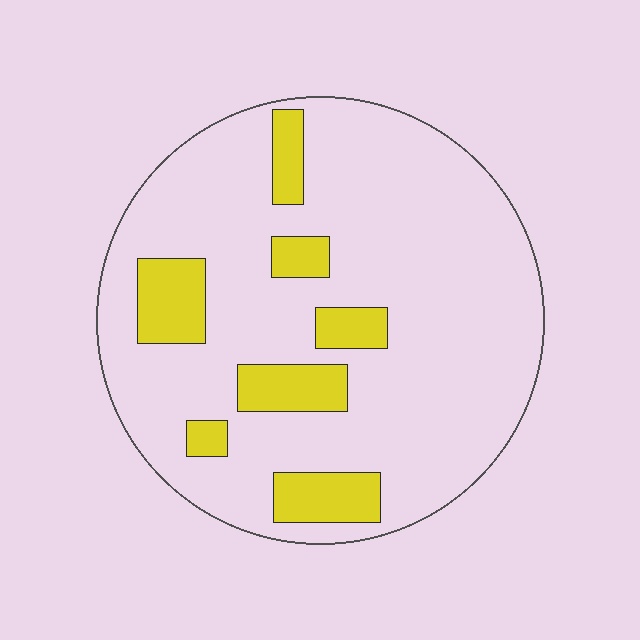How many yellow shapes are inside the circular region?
7.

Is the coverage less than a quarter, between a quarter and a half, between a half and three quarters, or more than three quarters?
Less than a quarter.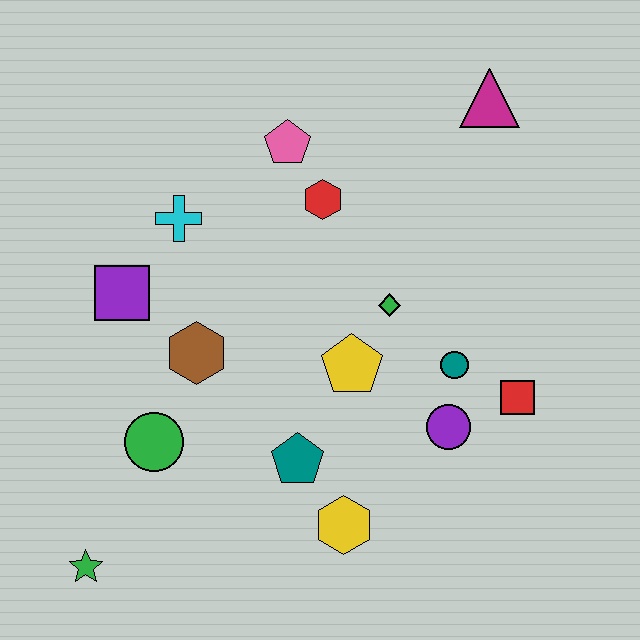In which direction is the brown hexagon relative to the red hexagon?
The brown hexagon is below the red hexagon.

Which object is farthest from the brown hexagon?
The magenta triangle is farthest from the brown hexagon.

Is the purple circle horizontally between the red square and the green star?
Yes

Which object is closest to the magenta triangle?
The red hexagon is closest to the magenta triangle.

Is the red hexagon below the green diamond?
No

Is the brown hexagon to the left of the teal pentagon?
Yes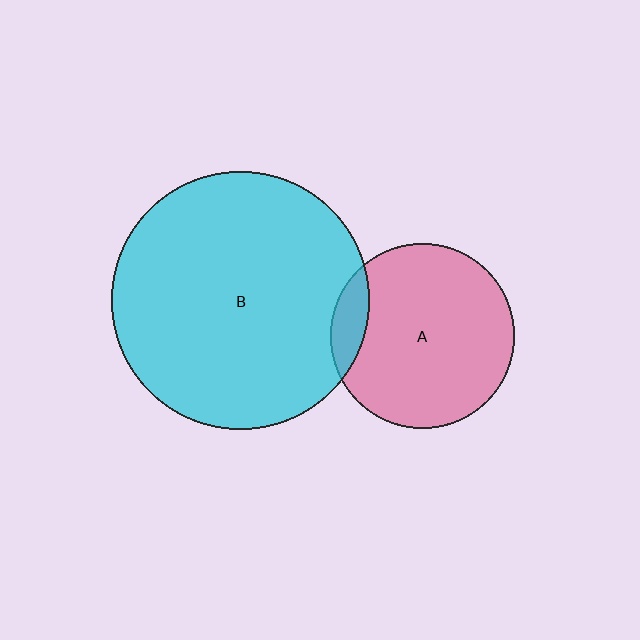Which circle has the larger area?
Circle B (cyan).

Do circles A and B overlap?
Yes.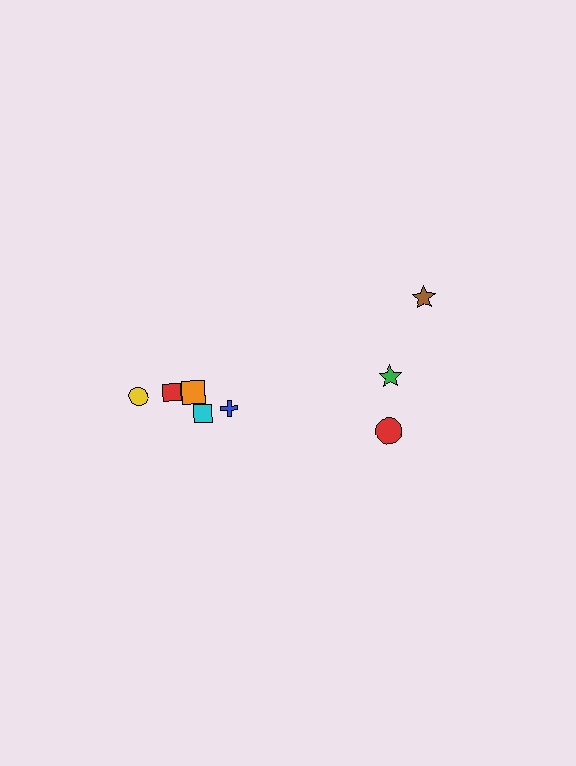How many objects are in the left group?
There are 6 objects.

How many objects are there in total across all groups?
There are 9 objects.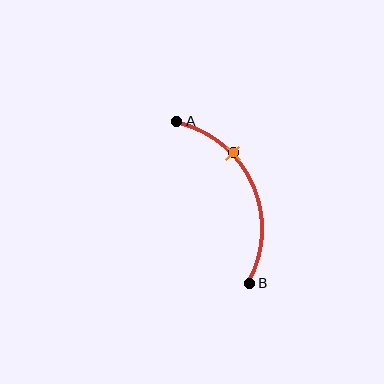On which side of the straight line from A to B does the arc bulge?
The arc bulges to the right of the straight line connecting A and B.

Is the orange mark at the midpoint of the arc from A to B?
No. The orange mark lies on the arc but is closer to endpoint A. The arc midpoint would be at the point on the curve equidistant along the arc from both A and B.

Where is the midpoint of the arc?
The arc midpoint is the point on the curve farthest from the straight line joining A and B. It sits to the right of that line.